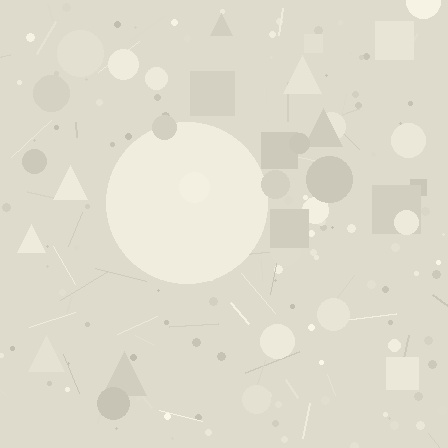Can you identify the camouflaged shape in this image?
The camouflaged shape is a circle.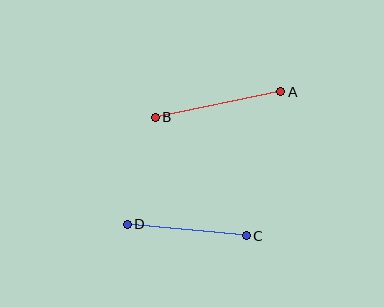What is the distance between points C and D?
The distance is approximately 119 pixels.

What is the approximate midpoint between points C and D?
The midpoint is at approximately (187, 230) pixels.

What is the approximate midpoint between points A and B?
The midpoint is at approximately (218, 105) pixels.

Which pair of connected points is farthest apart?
Points A and B are farthest apart.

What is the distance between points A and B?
The distance is approximately 128 pixels.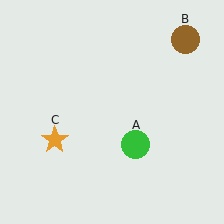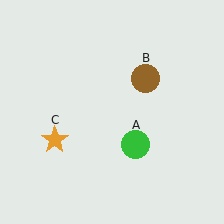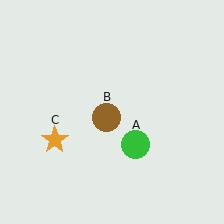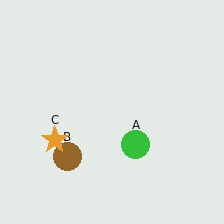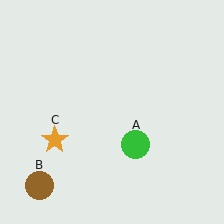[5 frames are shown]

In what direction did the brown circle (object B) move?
The brown circle (object B) moved down and to the left.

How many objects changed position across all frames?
1 object changed position: brown circle (object B).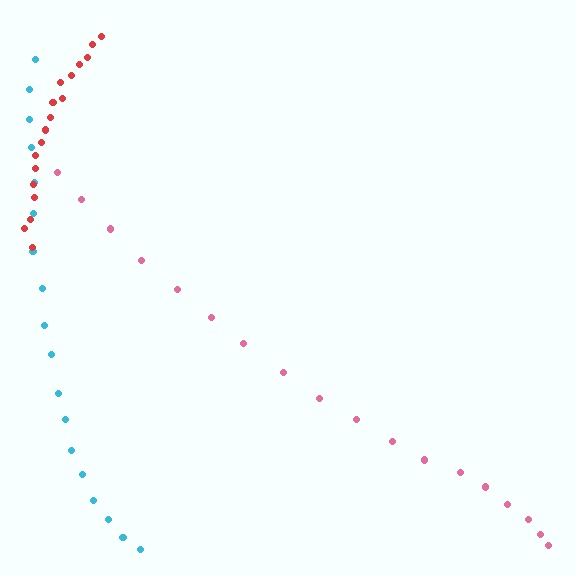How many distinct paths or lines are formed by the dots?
There are 3 distinct paths.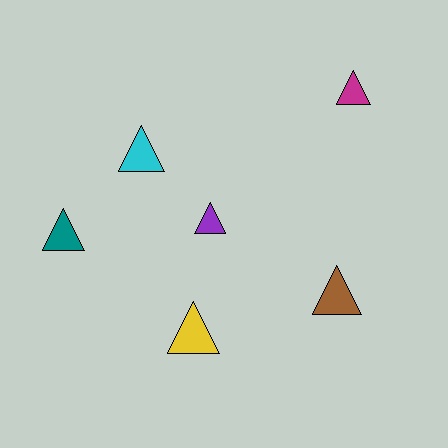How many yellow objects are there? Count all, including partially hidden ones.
There is 1 yellow object.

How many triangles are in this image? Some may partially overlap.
There are 6 triangles.